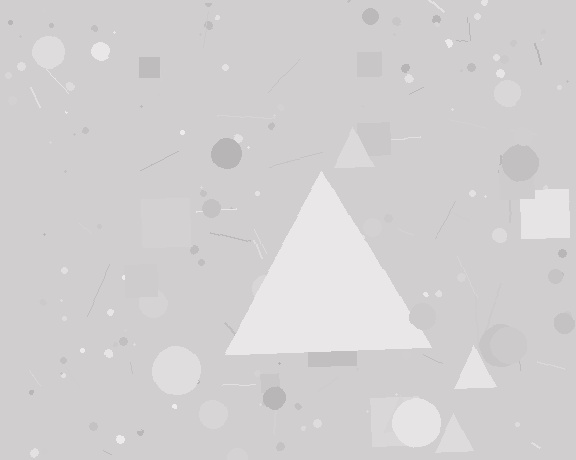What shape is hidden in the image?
A triangle is hidden in the image.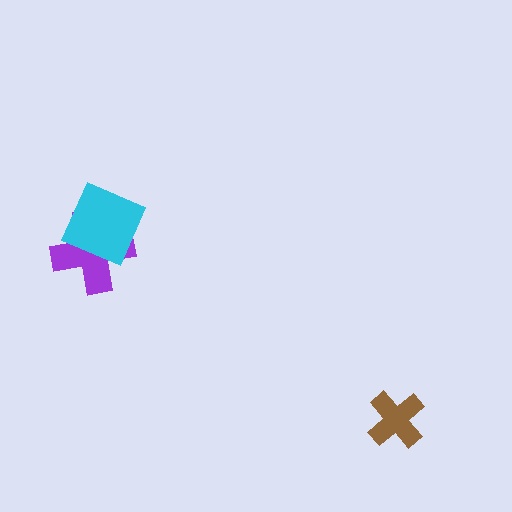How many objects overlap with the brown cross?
0 objects overlap with the brown cross.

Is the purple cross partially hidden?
Yes, it is partially covered by another shape.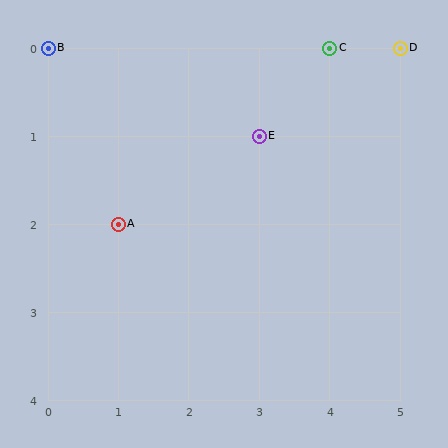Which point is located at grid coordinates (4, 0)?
Point C is at (4, 0).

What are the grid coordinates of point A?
Point A is at grid coordinates (1, 2).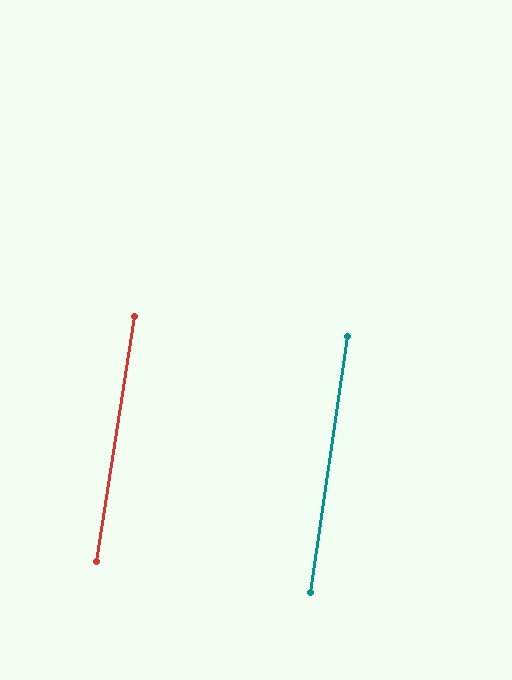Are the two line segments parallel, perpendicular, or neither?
Parallel — their directions differ by only 0.5°.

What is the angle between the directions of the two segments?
Approximately 0 degrees.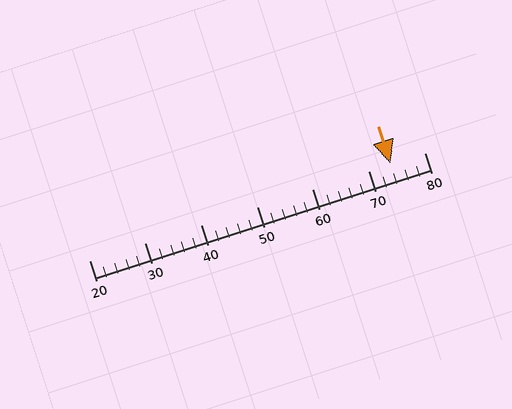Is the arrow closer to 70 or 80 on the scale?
The arrow is closer to 70.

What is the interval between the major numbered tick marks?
The major tick marks are spaced 10 units apart.